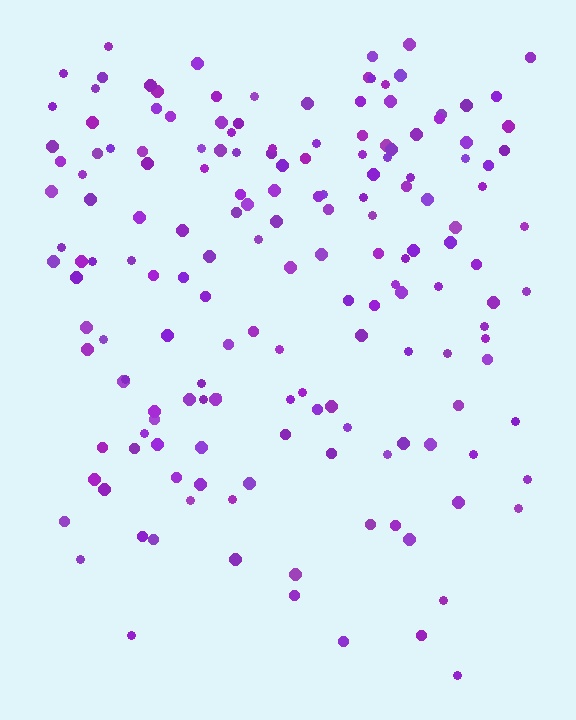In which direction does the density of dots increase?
From bottom to top, with the top side densest.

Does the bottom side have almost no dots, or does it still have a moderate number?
Still a moderate number, just noticeably fewer than the top.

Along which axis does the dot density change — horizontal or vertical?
Vertical.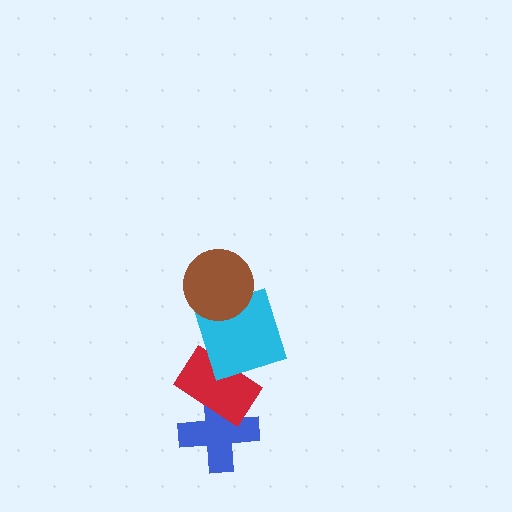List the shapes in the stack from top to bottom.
From top to bottom: the brown circle, the cyan square, the red rectangle, the blue cross.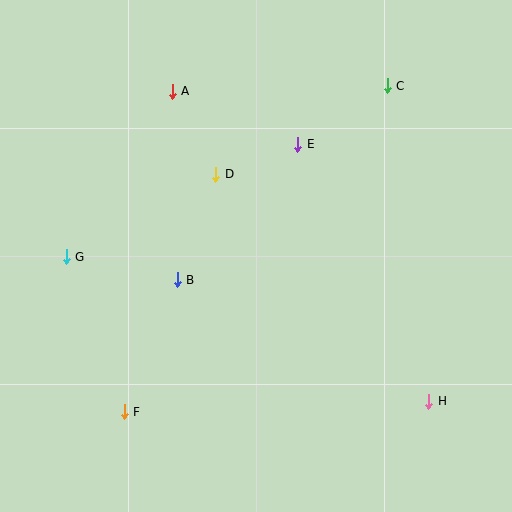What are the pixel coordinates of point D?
Point D is at (216, 174).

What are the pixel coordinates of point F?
Point F is at (124, 412).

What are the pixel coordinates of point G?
Point G is at (66, 257).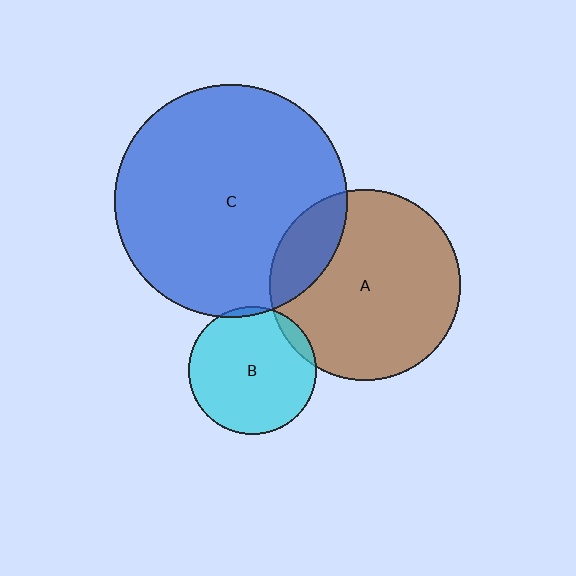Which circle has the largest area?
Circle C (blue).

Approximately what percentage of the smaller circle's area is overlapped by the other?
Approximately 5%.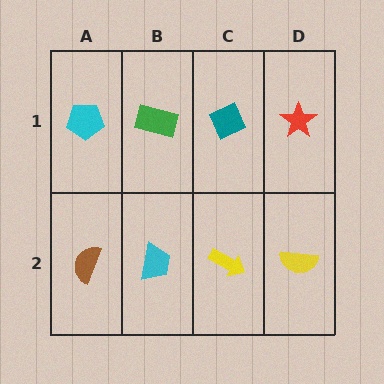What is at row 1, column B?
A green rectangle.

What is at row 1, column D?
A red star.